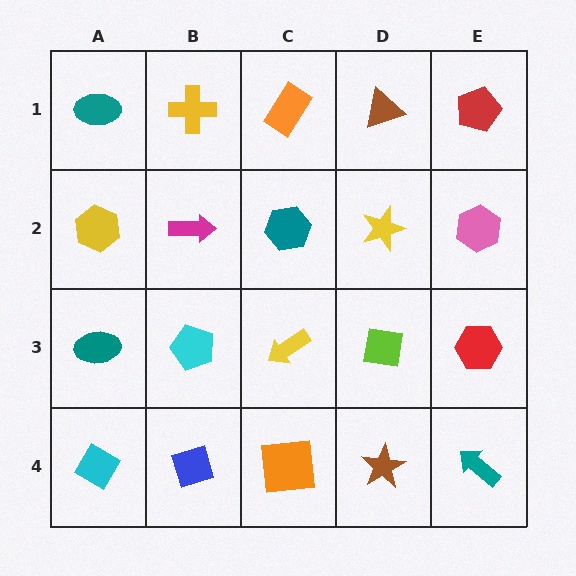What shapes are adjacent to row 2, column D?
A brown triangle (row 1, column D), a lime square (row 3, column D), a teal hexagon (row 2, column C), a pink hexagon (row 2, column E).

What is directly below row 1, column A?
A yellow hexagon.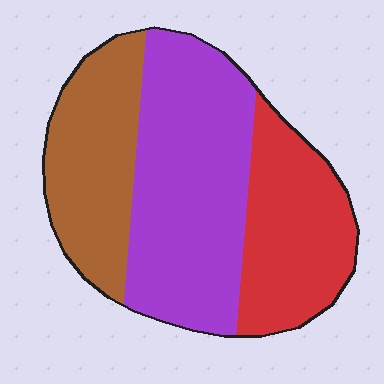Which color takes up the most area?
Purple, at roughly 45%.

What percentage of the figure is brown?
Brown takes up about one quarter (1/4) of the figure.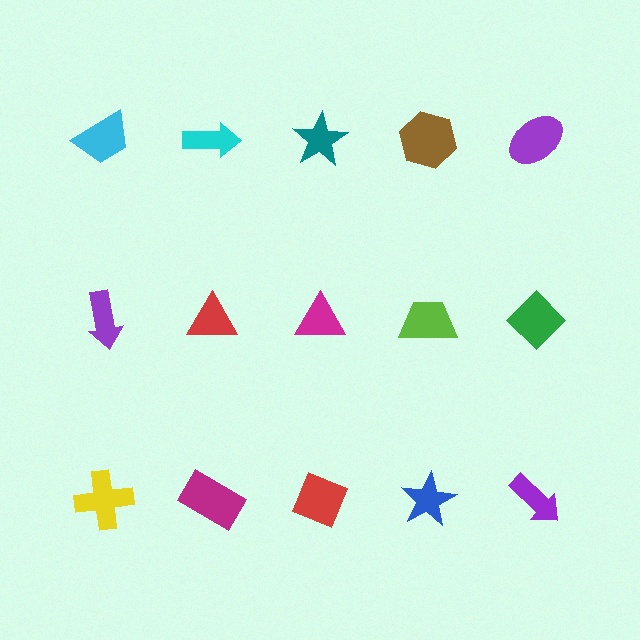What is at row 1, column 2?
A cyan arrow.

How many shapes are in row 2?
5 shapes.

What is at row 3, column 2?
A magenta rectangle.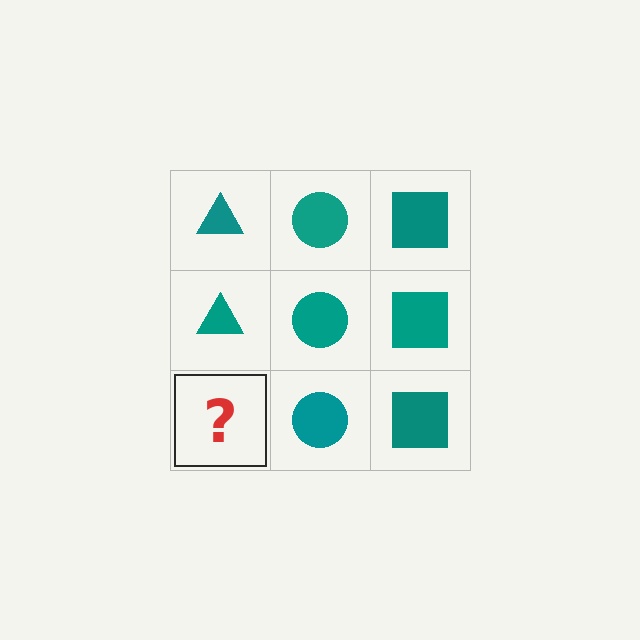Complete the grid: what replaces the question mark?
The question mark should be replaced with a teal triangle.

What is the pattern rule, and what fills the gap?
The rule is that each column has a consistent shape. The gap should be filled with a teal triangle.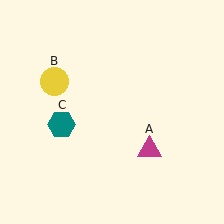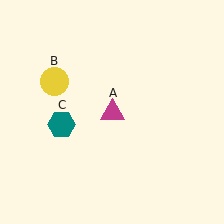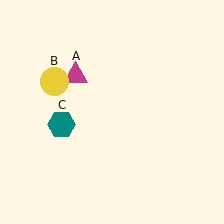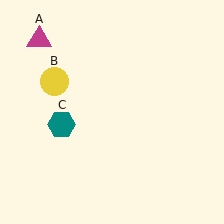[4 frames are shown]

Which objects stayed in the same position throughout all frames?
Yellow circle (object B) and teal hexagon (object C) remained stationary.